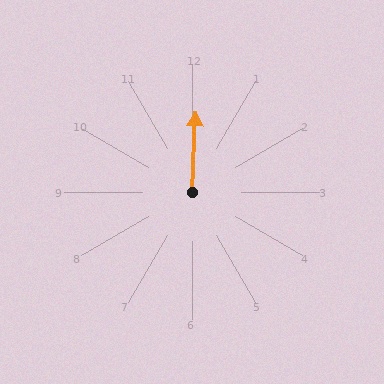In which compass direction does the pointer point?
North.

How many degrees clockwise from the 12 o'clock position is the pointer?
Approximately 3 degrees.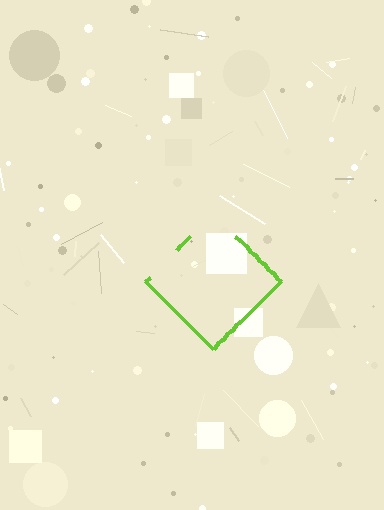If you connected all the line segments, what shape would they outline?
They would outline a diamond.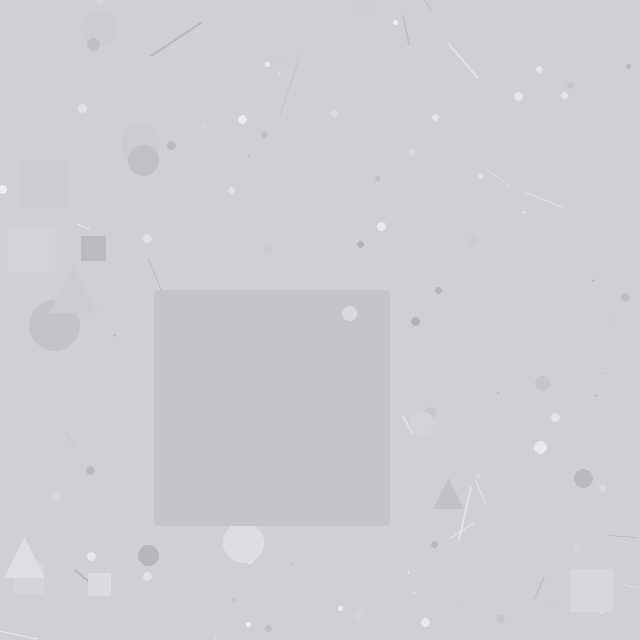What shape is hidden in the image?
A square is hidden in the image.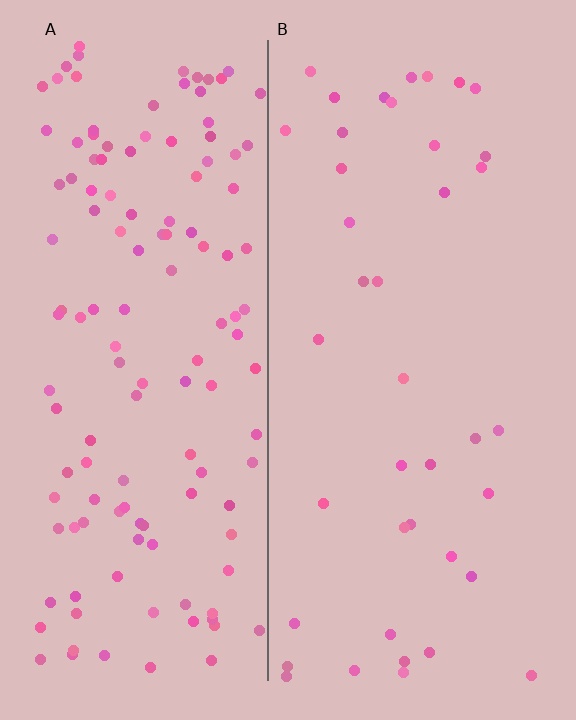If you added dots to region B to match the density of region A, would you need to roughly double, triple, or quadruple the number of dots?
Approximately triple.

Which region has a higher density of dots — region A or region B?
A (the left).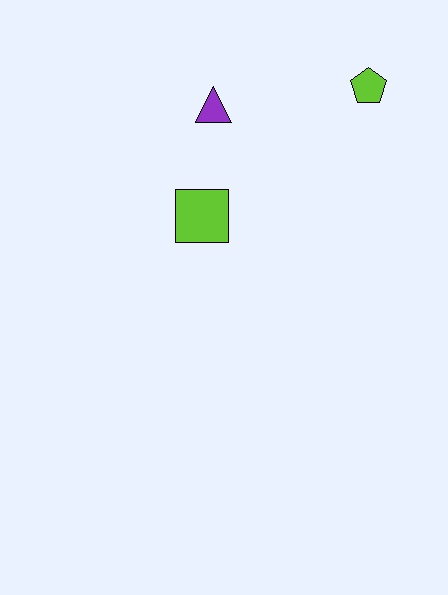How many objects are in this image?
There are 3 objects.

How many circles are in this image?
There are no circles.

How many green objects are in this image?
There are no green objects.